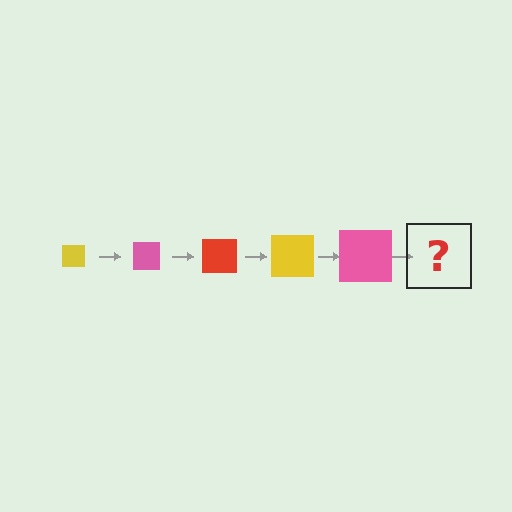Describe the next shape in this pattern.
It should be a red square, larger than the previous one.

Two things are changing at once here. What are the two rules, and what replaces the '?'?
The two rules are that the square grows larger each step and the color cycles through yellow, pink, and red. The '?' should be a red square, larger than the previous one.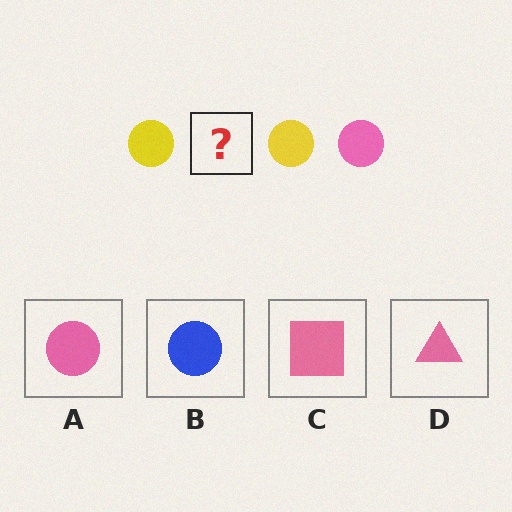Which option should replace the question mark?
Option A.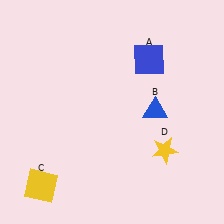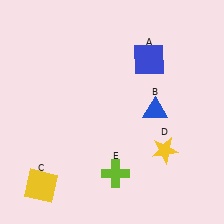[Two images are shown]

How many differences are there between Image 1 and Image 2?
There is 1 difference between the two images.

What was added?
A lime cross (E) was added in Image 2.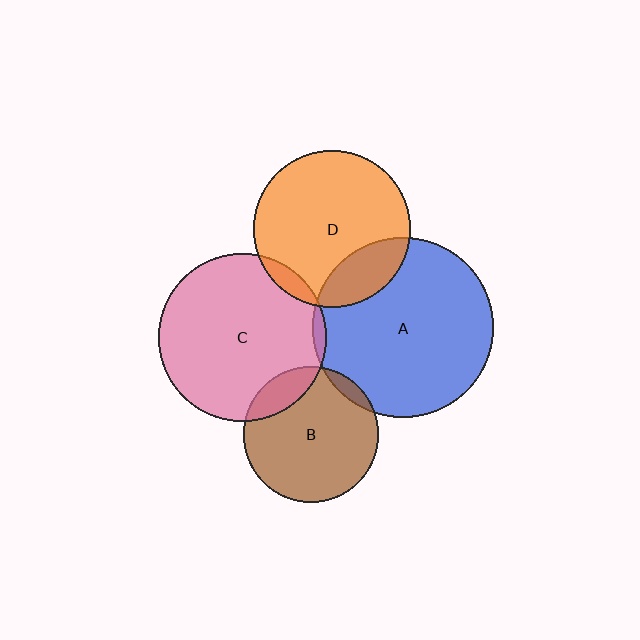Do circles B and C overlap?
Yes.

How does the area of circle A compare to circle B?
Approximately 1.8 times.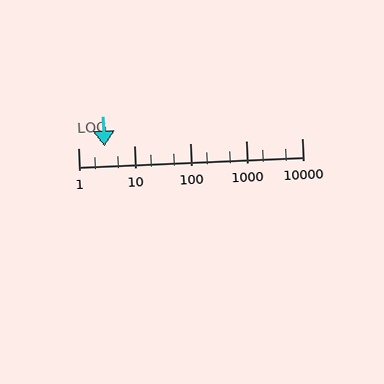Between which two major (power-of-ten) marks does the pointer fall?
The pointer is between 1 and 10.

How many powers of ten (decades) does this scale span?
The scale spans 4 decades, from 1 to 10000.